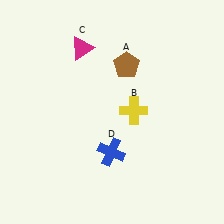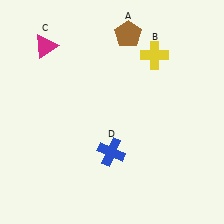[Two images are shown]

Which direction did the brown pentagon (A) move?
The brown pentagon (A) moved up.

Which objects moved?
The objects that moved are: the brown pentagon (A), the yellow cross (B), the magenta triangle (C).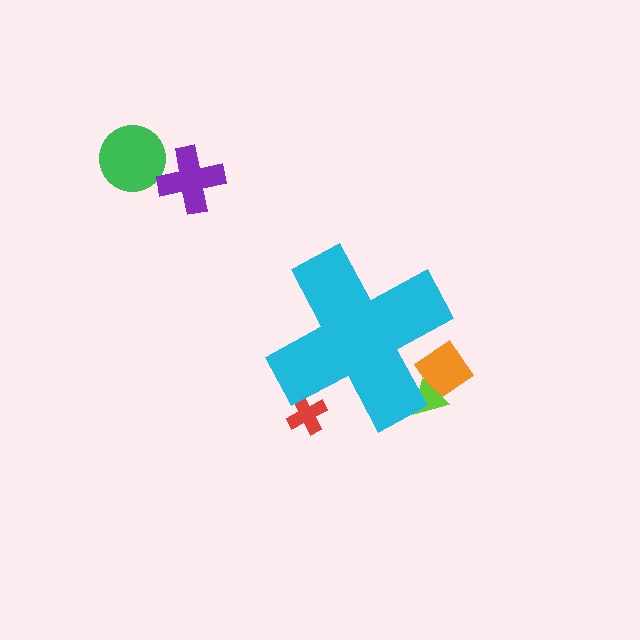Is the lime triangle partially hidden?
Yes, the lime triangle is partially hidden behind the cyan cross.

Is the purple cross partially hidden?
No, the purple cross is fully visible.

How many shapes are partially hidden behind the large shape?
3 shapes are partially hidden.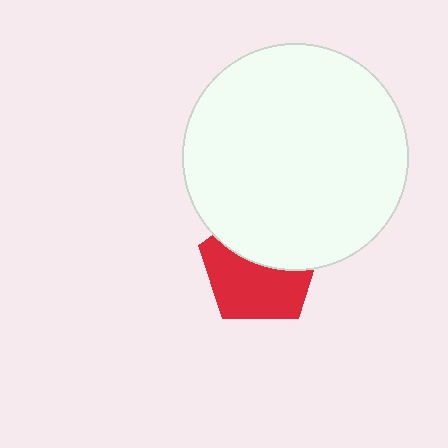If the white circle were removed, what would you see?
You would see the complete red pentagon.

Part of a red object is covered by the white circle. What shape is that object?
It is a pentagon.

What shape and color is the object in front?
The object in front is a white circle.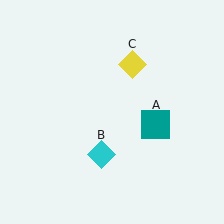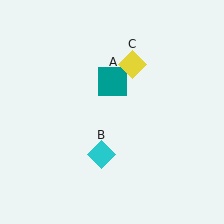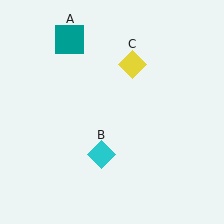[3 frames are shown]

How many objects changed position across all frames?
1 object changed position: teal square (object A).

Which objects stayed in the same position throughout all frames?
Cyan diamond (object B) and yellow diamond (object C) remained stationary.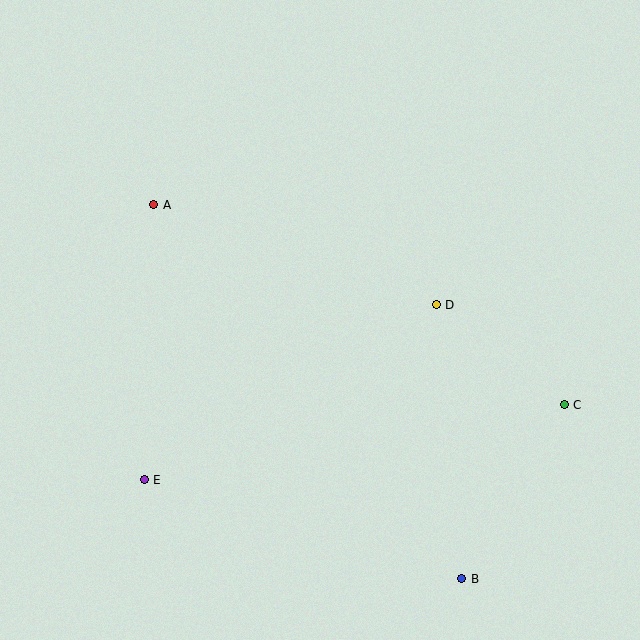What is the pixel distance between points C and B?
The distance between C and B is 202 pixels.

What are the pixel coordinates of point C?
Point C is at (564, 405).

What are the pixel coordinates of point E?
Point E is at (144, 480).